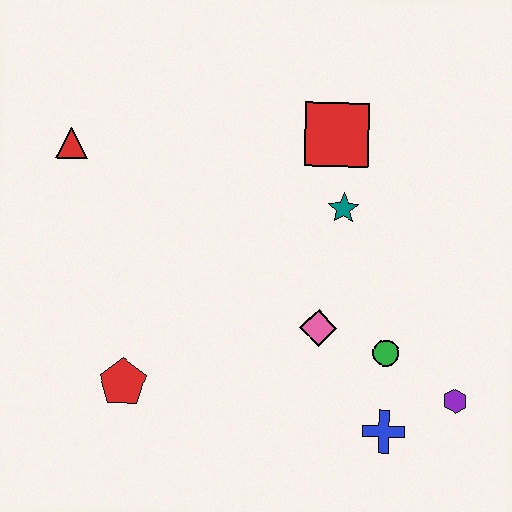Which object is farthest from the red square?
The red pentagon is farthest from the red square.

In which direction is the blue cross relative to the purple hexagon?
The blue cross is to the left of the purple hexagon.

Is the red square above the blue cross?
Yes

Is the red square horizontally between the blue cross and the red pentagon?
Yes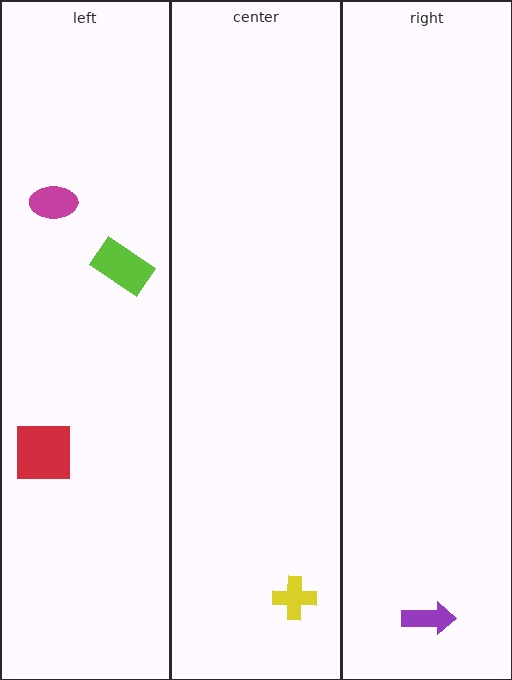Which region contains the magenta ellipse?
The left region.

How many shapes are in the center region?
1.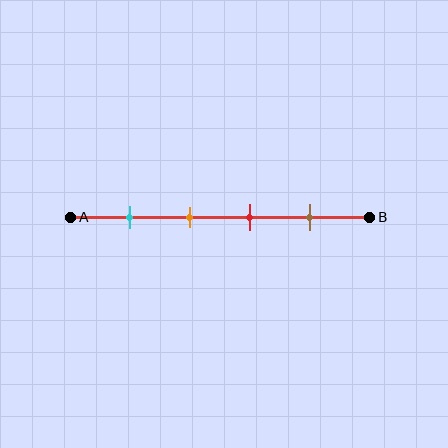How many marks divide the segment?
There are 4 marks dividing the segment.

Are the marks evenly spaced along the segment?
Yes, the marks are approximately evenly spaced.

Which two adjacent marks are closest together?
The orange and red marks are the closest adjacent pair.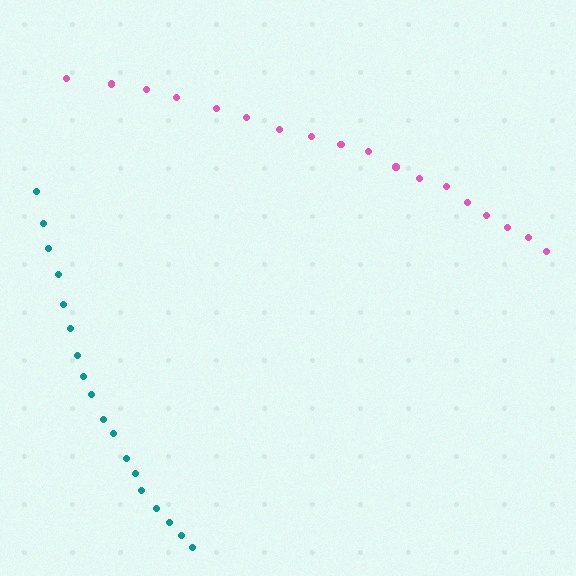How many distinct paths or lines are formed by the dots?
There are 2 distinct paths.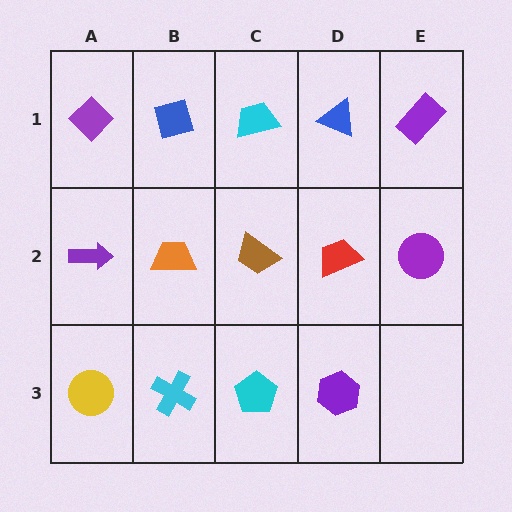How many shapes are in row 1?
5 shapes.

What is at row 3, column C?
A cyan pentagon.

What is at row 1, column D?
A blue triangle.